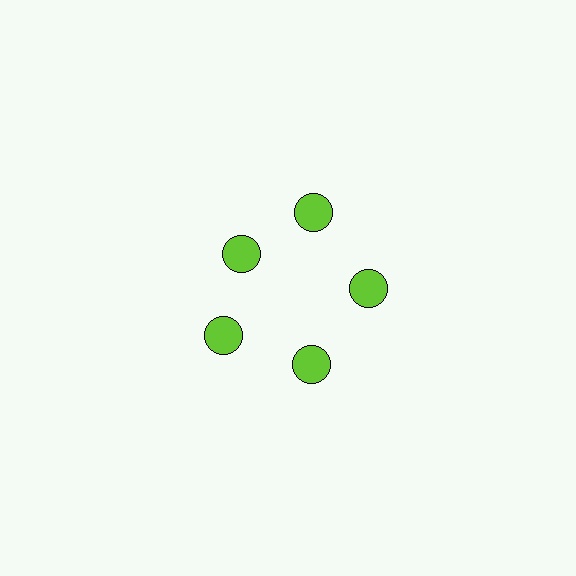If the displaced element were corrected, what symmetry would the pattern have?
It would have 5-fold rotational symmetry — the pattern would map onto itself every 72 degrees.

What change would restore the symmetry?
The symmetry would be restored by moving it outward, back onto the ring so that all 5 circles sit at equal angles and equal distance from the center.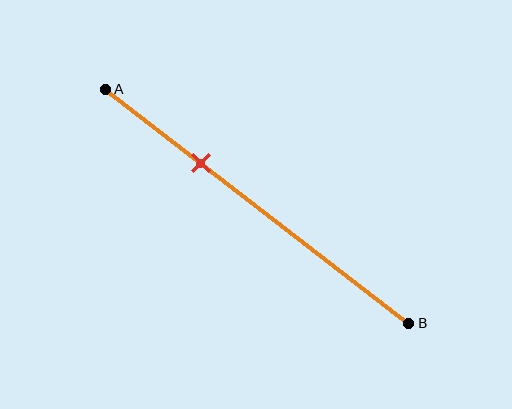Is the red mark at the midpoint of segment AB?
No, the mark is at about 30% from A, not at the 50% midpoint.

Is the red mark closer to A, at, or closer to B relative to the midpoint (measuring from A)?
The red mark is closer to point A than the midpoint of segment AB.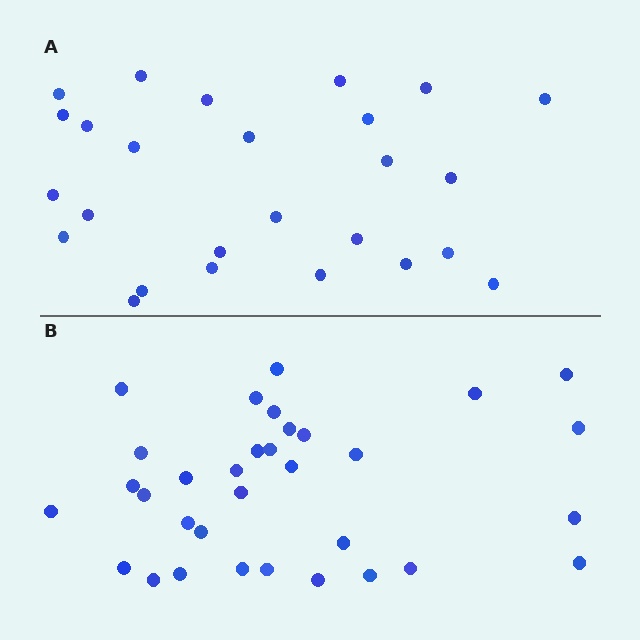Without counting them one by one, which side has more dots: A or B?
Region B (the bottom region) has more dots.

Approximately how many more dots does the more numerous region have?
Region B has roughly 8 or so more dots than region A.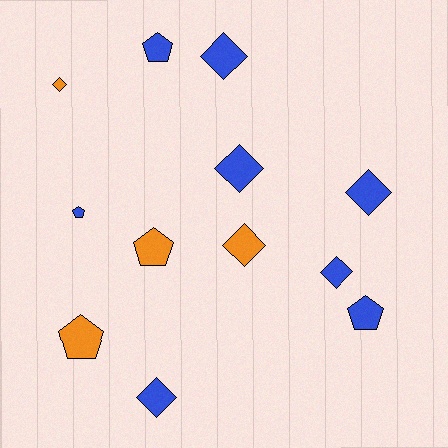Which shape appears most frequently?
Diamond, with 7 objects.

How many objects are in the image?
There are 12 objects.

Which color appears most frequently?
Blue, with 8 objects.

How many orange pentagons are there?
There are 2 orange pentagons.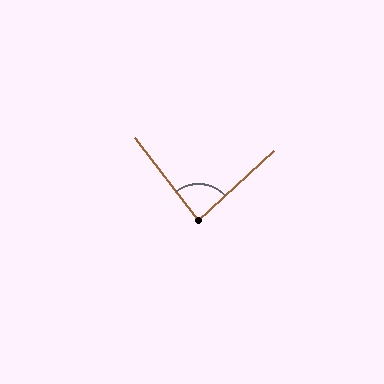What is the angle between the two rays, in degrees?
Approximately 85 degrees.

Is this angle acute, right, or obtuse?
It is acute.